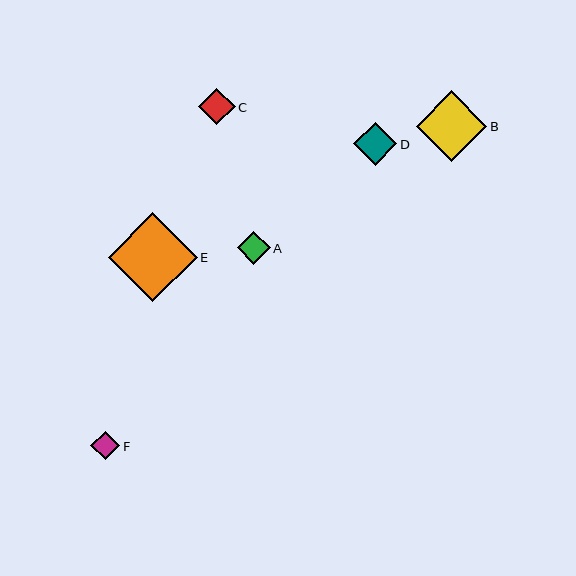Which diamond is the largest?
Diamond E is the largest with a size of approximately 89 pixels.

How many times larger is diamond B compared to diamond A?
Diamond B is approximately 2.1 times the size of diamond A.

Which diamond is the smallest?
Diamond F is the smallest with a size of approximately 29 pixels.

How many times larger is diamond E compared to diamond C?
Diamond E is approximately 2.4 times the size of diamond C.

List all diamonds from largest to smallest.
From largest to smallest: E, B, D, C, A, F.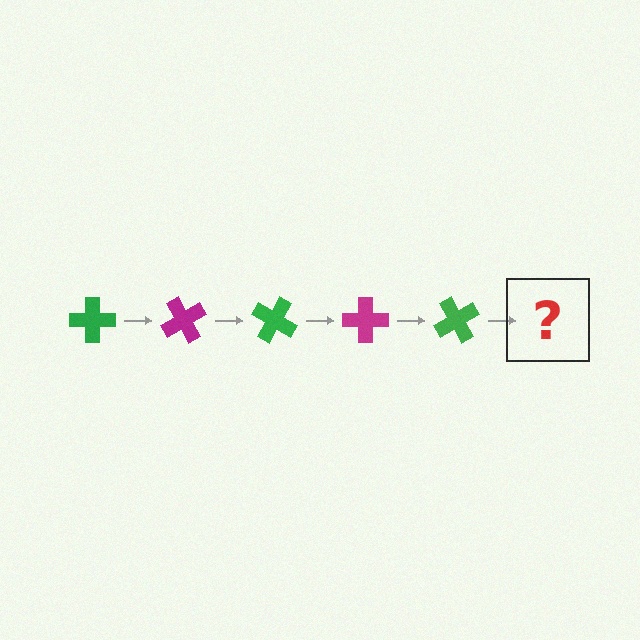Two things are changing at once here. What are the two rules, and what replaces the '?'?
The two rules are that it rotates 60 degrees each step and the color cycles through green and magenta. The '?' should be a magenta cross, rotated 300 degrees from the start.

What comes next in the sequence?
The next element should be a magenta cross, rotated 300 degrees from the start.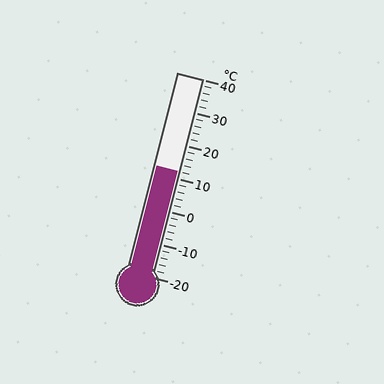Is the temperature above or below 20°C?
The temperature is below 20°C.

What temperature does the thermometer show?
The thermometer shows approximately 12°C.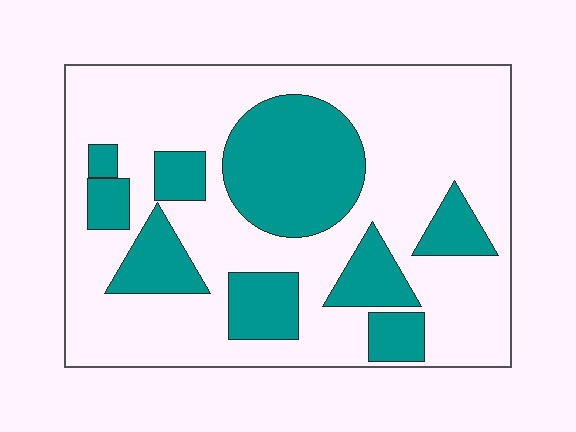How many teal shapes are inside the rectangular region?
9.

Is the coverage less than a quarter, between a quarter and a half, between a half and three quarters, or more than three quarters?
Between a quarter and a half.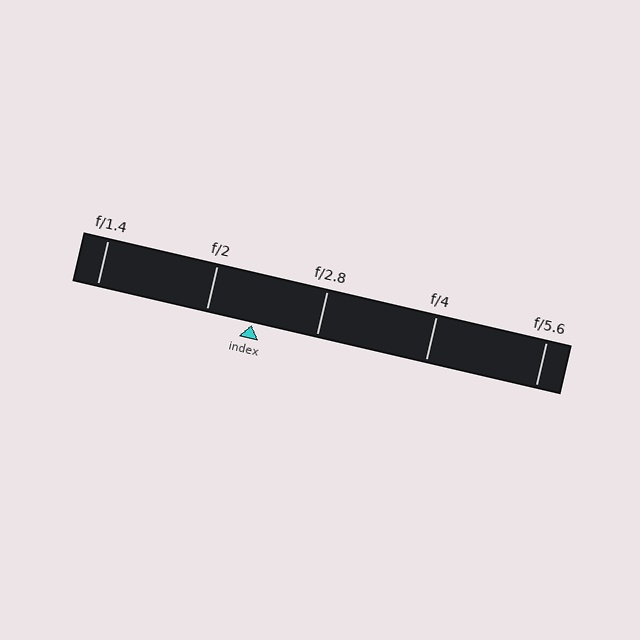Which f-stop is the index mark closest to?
The index mark is closest to f/2.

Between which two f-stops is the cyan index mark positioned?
The index mark is between f/2 and f/2.8.